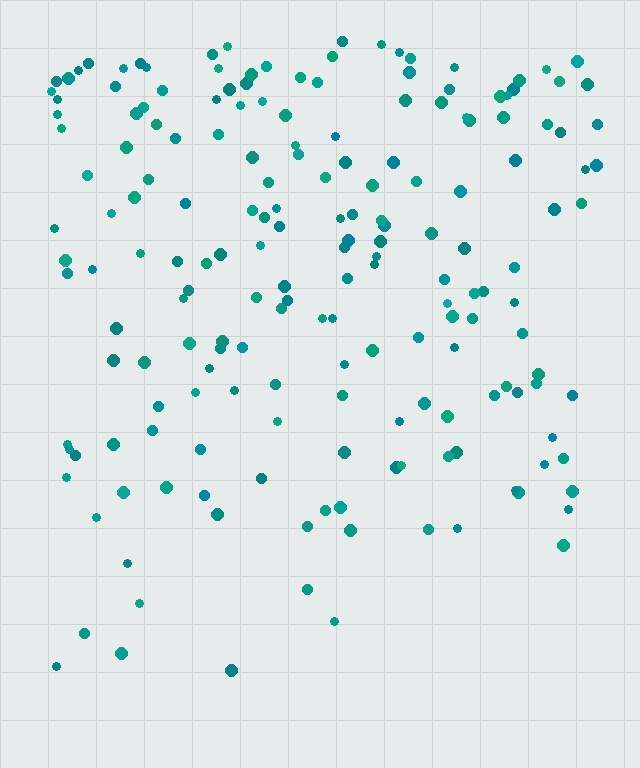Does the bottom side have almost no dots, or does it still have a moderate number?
Still a moderate number, just noticeably fewer than the top.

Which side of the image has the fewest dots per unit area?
The bottom.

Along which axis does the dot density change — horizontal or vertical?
Vertical.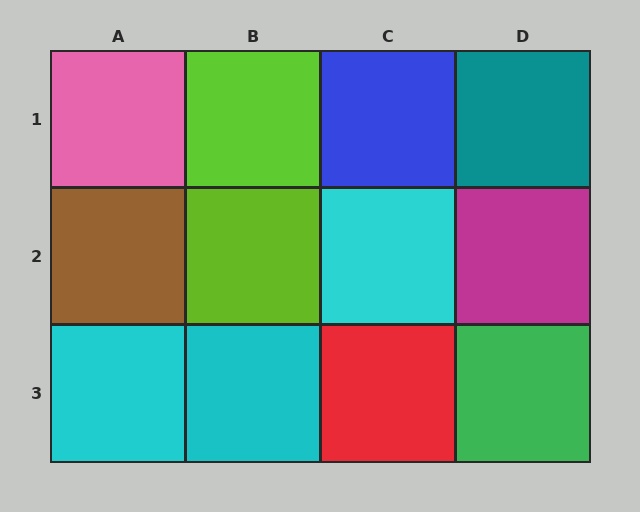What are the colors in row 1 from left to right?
Pink, lime, blue, teal.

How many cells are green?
1 cell is green.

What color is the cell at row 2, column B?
Lime.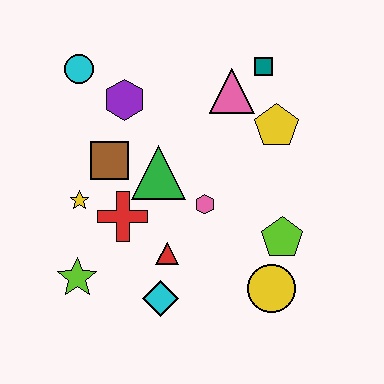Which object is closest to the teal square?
The pink triangle is closest to the teal square.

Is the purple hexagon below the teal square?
Yes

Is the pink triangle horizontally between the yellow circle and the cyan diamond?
Yes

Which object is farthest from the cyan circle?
The yellow circle is farthest from the cyan circle.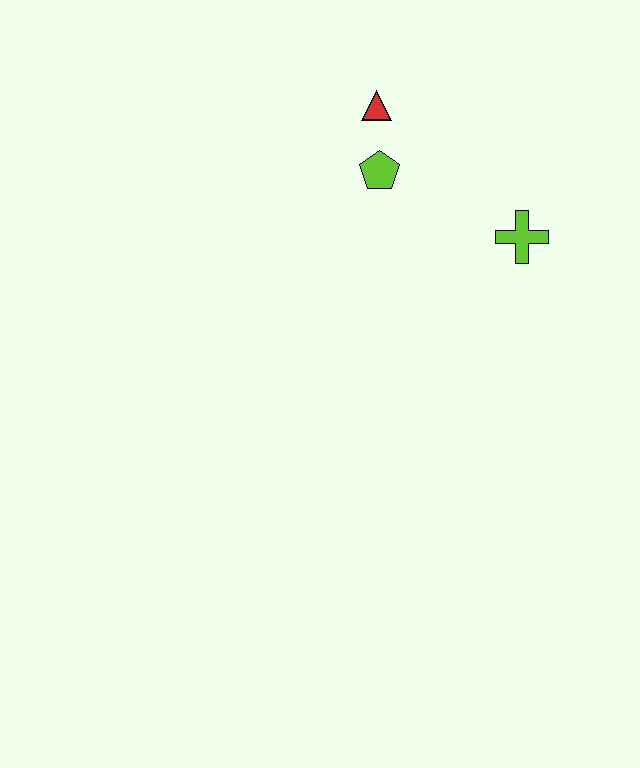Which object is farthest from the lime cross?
The red triangle is farthest from the lime cross.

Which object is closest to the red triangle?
The lime pentagon is closest to the red triangle.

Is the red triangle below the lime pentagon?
No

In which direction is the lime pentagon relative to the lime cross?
The lime pentagon is to the left of the lime cross.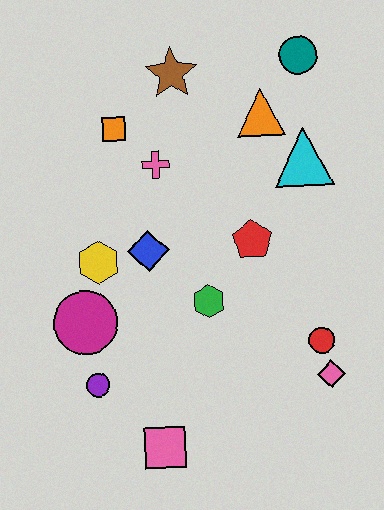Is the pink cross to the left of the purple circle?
No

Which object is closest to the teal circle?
The orange triangle is closest to the teal circle.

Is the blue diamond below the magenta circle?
No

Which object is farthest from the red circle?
The brown star is farthest from the red circle.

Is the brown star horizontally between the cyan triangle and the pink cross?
Yes